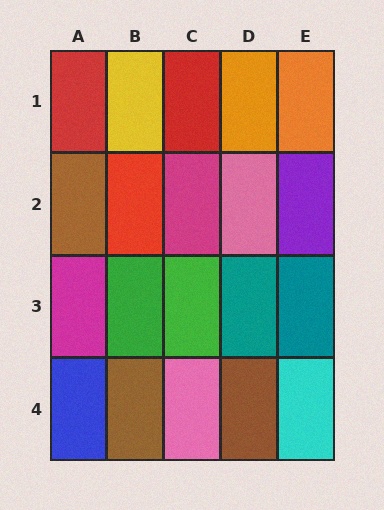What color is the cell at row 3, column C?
Green.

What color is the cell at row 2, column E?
Purple.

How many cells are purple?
1 cell is purple.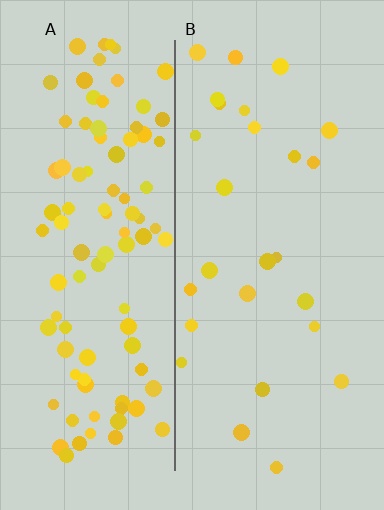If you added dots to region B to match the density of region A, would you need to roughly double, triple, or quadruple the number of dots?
Approximately quadruple.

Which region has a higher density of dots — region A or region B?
A (the left).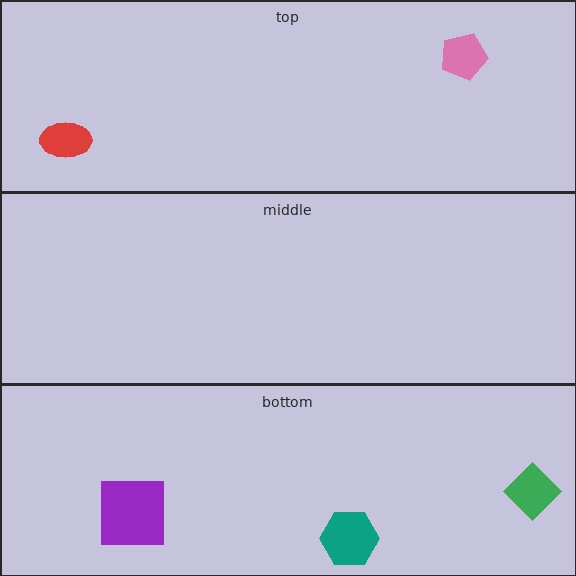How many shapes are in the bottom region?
3.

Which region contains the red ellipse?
The top region.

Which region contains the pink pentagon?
The top region.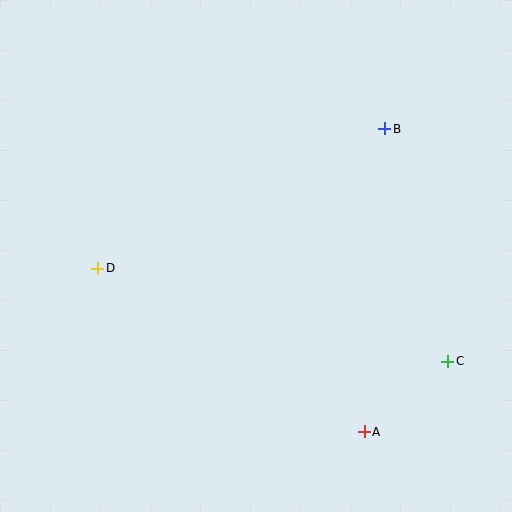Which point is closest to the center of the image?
Point D at (98, 268) is closest to the center.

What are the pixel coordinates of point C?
Point C is at (448, 361).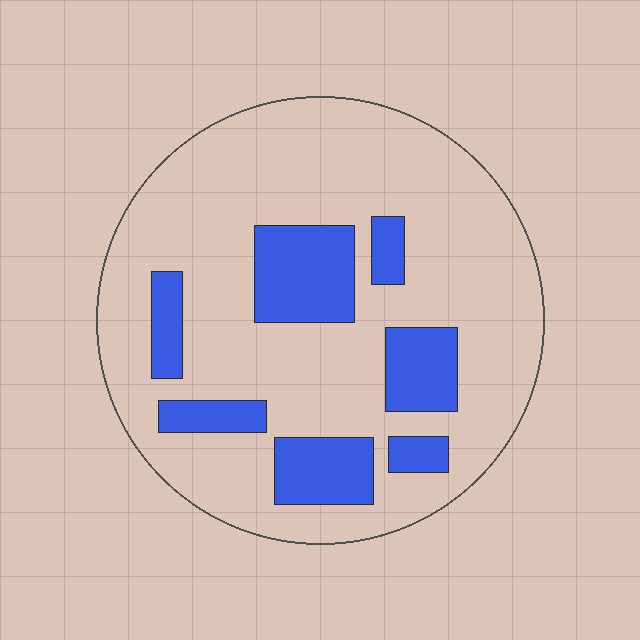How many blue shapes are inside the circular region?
7.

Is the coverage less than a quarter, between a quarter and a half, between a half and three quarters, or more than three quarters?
Less than a quarter.